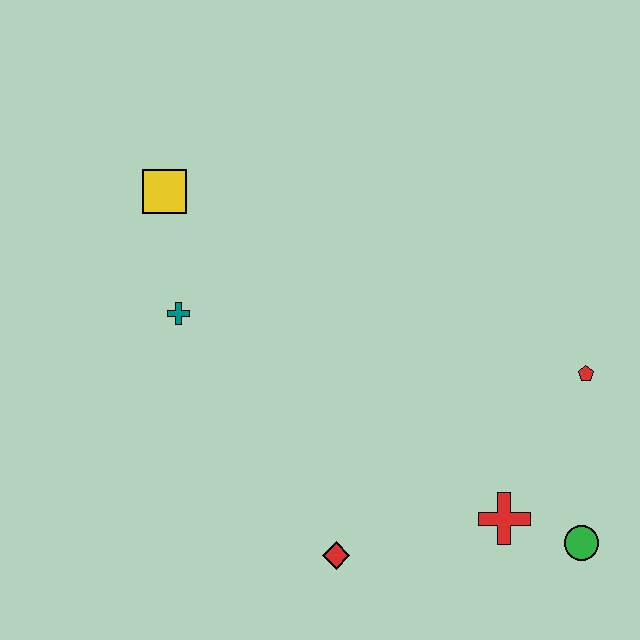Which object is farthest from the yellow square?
The green circle is farthest from the yellow square.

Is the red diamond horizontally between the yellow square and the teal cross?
No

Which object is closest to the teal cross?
The yellow square is closest to the teal cross.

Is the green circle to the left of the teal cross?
No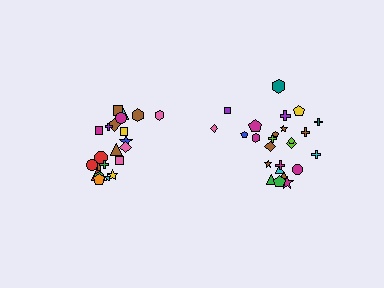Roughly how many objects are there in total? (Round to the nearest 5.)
Roughly 45 objects in total.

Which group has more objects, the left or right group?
The right group.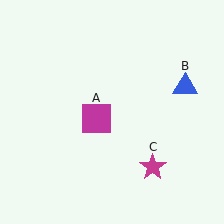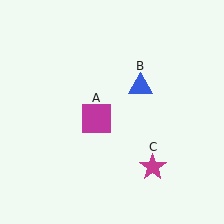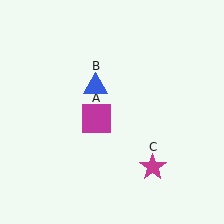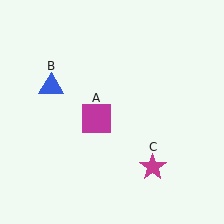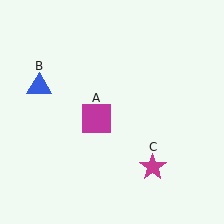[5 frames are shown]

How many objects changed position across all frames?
1 object changed position: blue triangle (object B).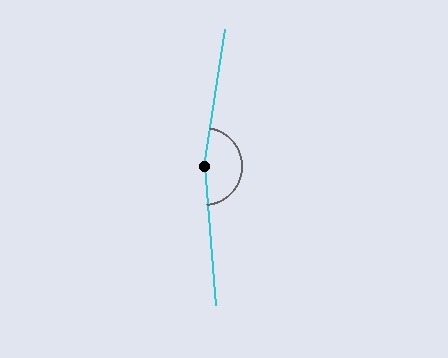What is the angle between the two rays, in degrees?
Approximately 166 degrees.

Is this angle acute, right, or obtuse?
It is obtuse.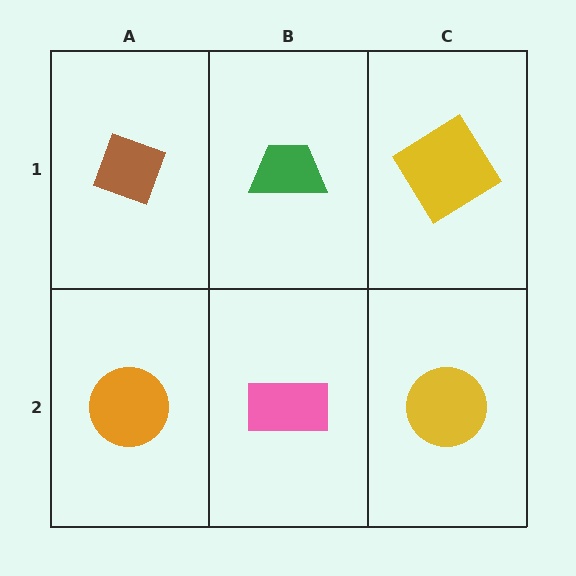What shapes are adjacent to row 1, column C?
A yellow circle (row 2, column C), a green trapezoid (row 1, column B).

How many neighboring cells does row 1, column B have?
3.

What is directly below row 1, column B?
A pink rectangle.